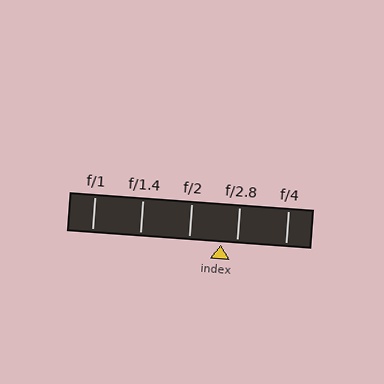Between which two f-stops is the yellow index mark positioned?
The index mark is between f/2 and f/2.8.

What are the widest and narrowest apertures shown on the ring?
The widest aperture shown is f/1 and the narrowest is f/4.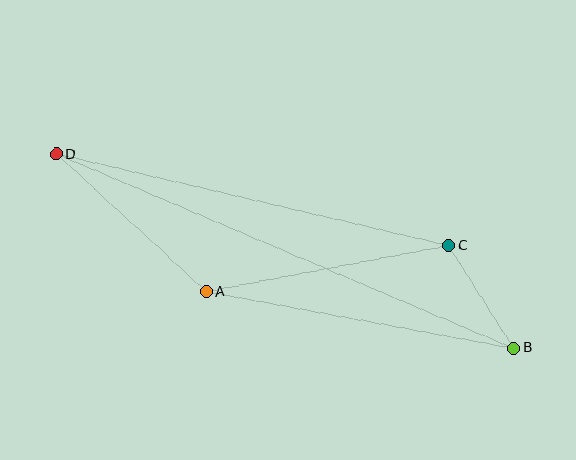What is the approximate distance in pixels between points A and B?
The distance between A and B is approximately 313 pixels.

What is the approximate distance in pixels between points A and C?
The distance between A and C is approximately 247 pixels.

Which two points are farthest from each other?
Points B and D are farthest from each other.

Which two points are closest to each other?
Points B and C are closest to each other.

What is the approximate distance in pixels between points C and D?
The distance between C and D is approximately 403 pixels.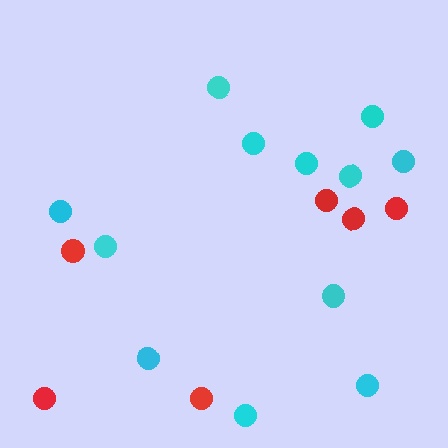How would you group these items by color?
There are 2 groups: one group of red circles (6) and one group of cyan circles (12).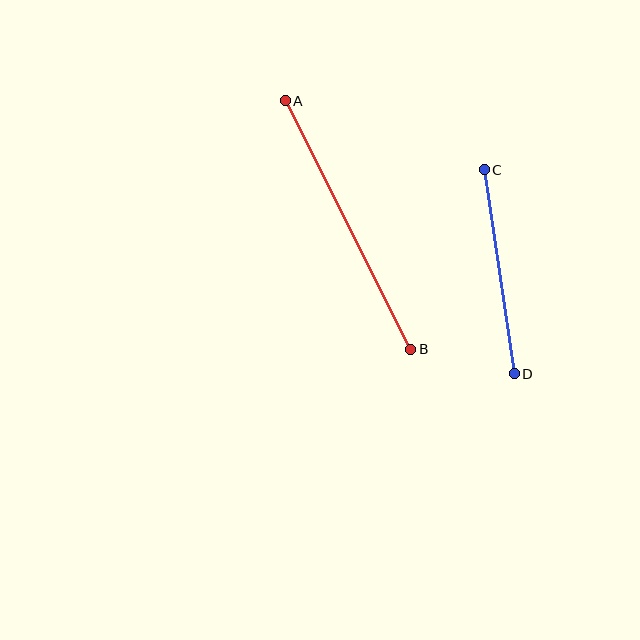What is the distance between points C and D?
The distance is approximately 206 pixels.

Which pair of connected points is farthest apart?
Points A and B are farthest apart.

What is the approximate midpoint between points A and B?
The midpoint is at approximately (348, 225) pixels.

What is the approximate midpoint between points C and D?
The midpoint is at approximately (499, 272) pixels.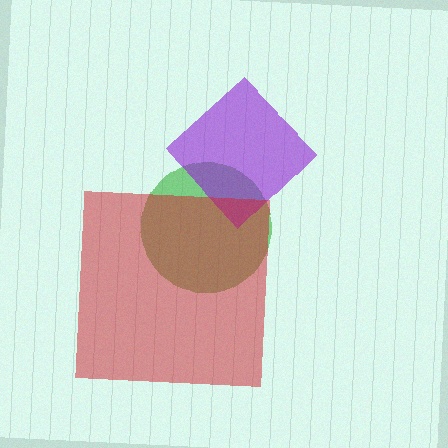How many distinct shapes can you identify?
There are 3 distinct shapes: a green circle, a purple diamond, a red square.